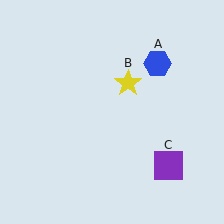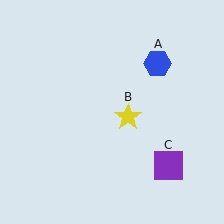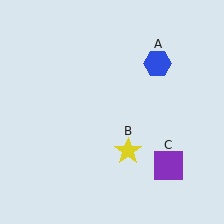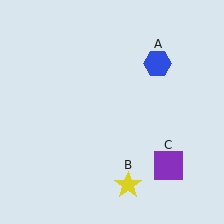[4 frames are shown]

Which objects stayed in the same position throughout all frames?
Blue hexagon (object A) and purple square (object C) remained stationary.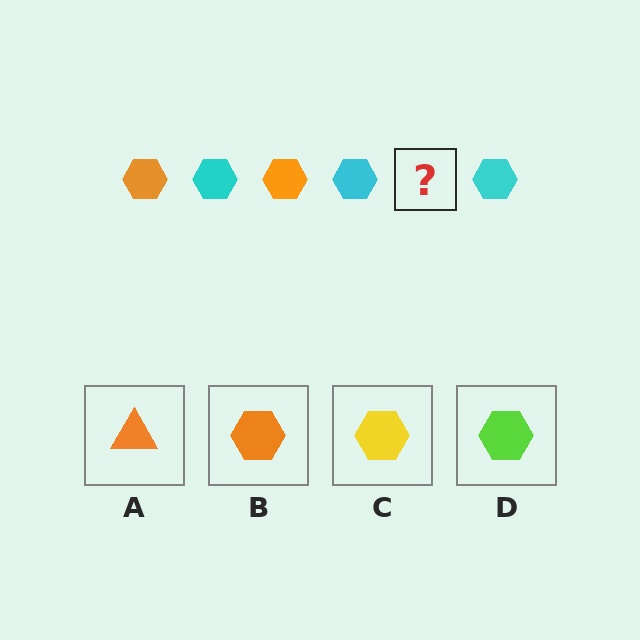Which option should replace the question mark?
Option B.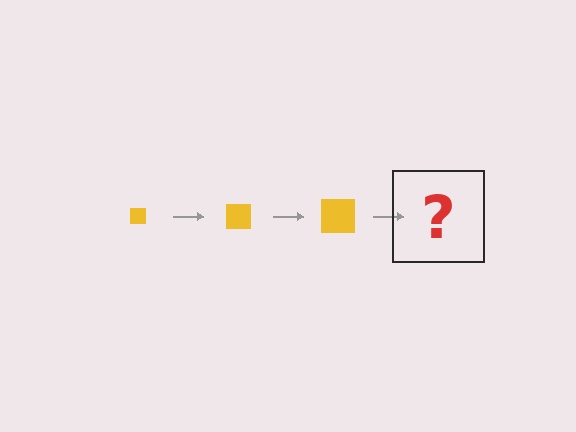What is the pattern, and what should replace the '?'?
The pattern is that the square gets progressively larger each step. The '?' should be a yellow square, larger than the previous one.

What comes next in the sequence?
The next element should be a yellow square, larger than the previous one.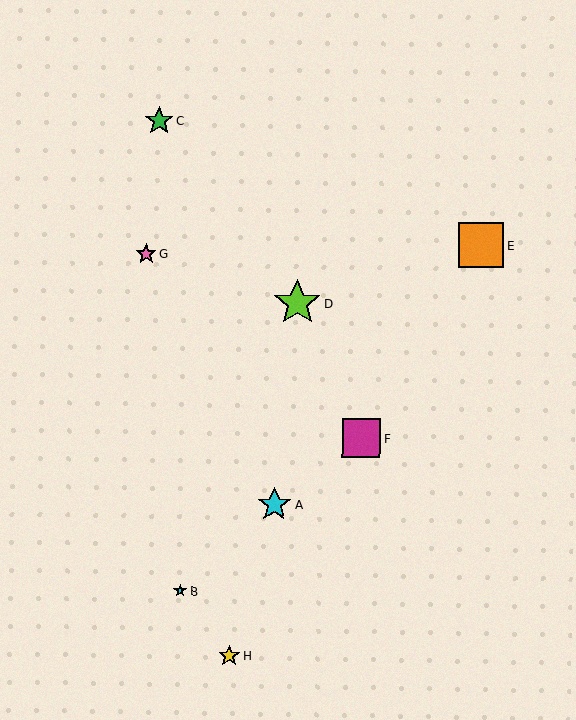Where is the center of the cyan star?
The center of the cyan star is at (274, 504).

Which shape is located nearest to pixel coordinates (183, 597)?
The cyan star (labeled B) at (180, 591) is nearest to that location.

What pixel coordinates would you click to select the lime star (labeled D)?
Click at (297, 303) to select the lime star D.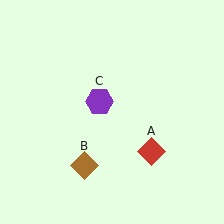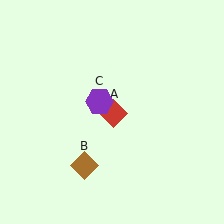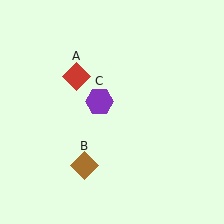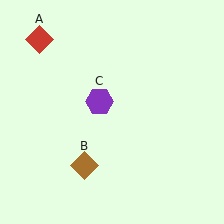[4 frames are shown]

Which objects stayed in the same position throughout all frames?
Brown diamond (object B) and purple hexagon (object C) remained stationary.